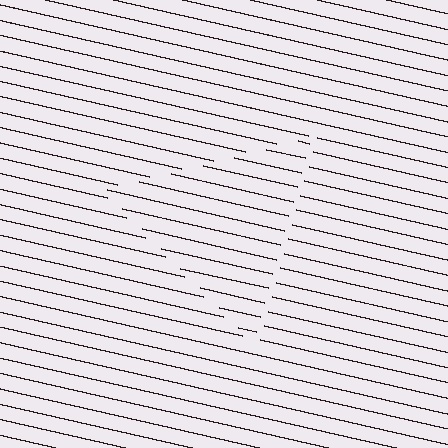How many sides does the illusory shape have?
3 sides — the line-ends trace a triangle.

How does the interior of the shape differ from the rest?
The interior of the shape contains the same grating, shifted by half a period — the contour is defined by the phase discontinuity where line-ends from the inner and outer gratings abut.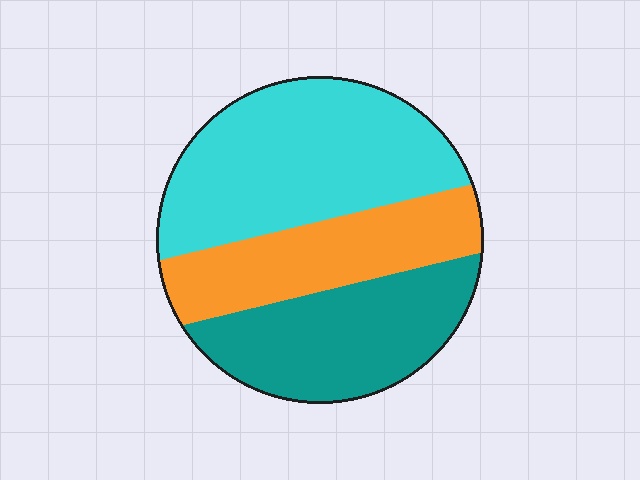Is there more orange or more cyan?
Cyan.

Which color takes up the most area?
Cyan, at roughly 45%.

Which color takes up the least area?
Orange, at roughly 25%.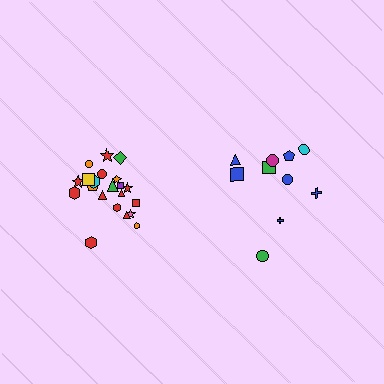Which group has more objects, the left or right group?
The left group.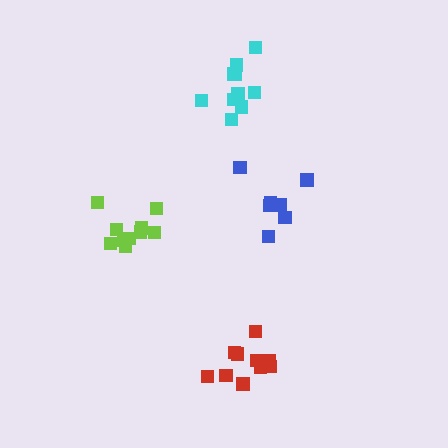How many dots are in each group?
Group 1: 10 dots, Group 2: 10 dots, Group 3: 10 dots, Group 4: 7 dots (37 total).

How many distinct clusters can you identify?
There are 4 distinct clusters.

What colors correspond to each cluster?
The clusters are colored: lime, cyan, red, blue.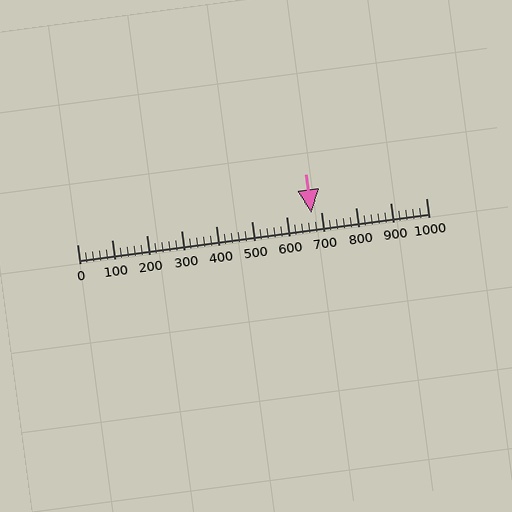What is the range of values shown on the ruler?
The ruler shows values from 0 to 1000.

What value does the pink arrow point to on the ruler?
The pink arrow points to approximately 672.